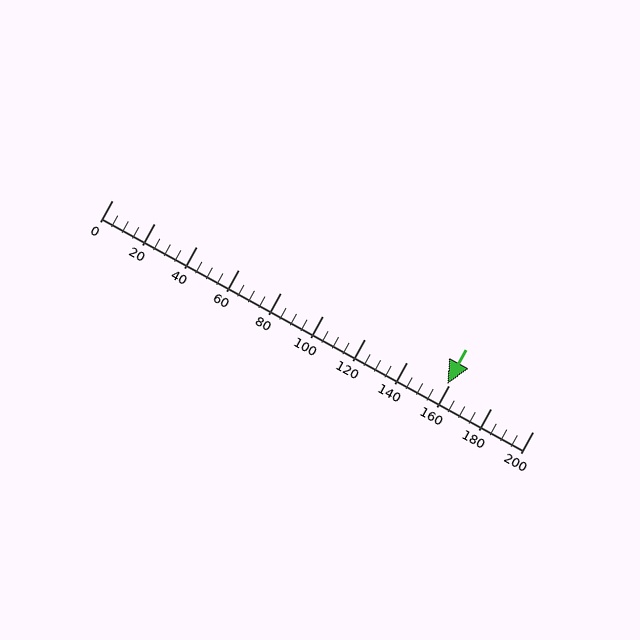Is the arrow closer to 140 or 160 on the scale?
The arrow is closer to 160.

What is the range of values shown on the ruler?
The ruler shows values from 0 to 200.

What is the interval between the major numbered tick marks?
The major tick marks are spaced 20 units apart.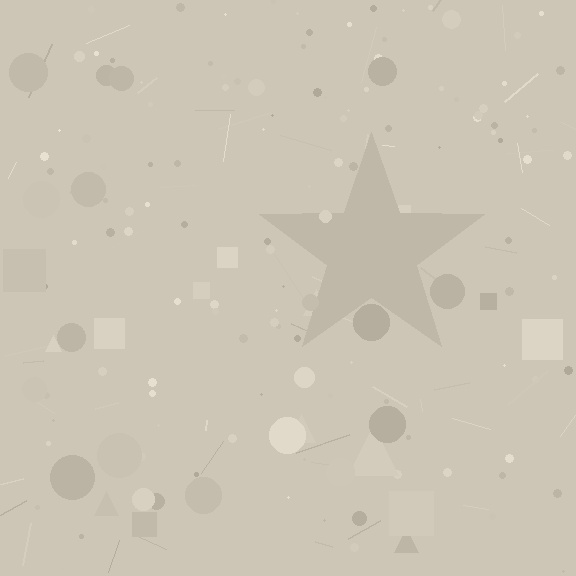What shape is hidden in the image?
A star is hidden in the image.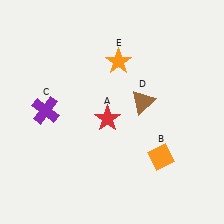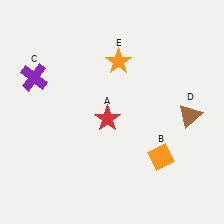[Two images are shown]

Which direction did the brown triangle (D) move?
The brown triangle (D) moved right.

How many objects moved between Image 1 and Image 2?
2 objects moved between the two images.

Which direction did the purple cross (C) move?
The purple cross (C) moved up.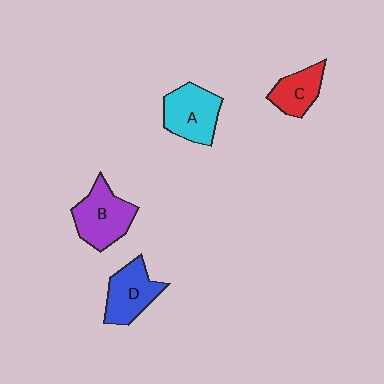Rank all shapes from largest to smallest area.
From largest to smallest: B (purple), A (cyan), D (blue), C (red).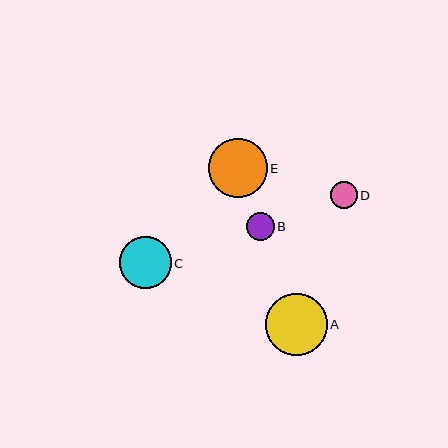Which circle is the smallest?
Circle D is the smallest with a size of approximately 27 pixels.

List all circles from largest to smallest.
From largest to smallest: A, E, C, B, D.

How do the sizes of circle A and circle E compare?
Circle A and circle E are approximately the same size.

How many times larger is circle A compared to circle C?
Circle A is approximately 1.2 times the size of circle C.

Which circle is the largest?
Circle A is the largest with a size of approximately 61 pixels.